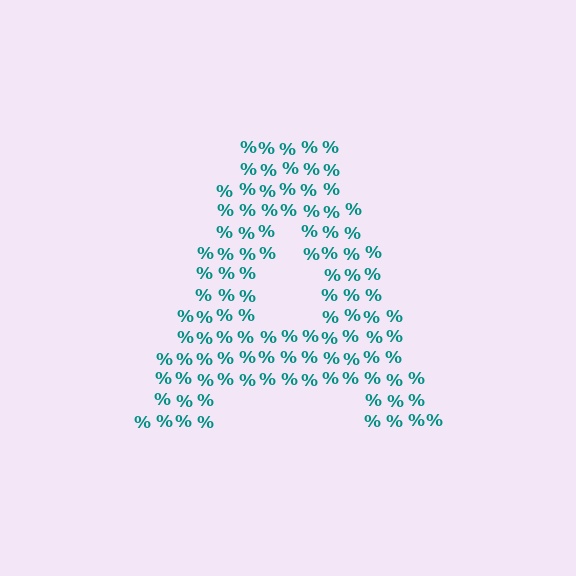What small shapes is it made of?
It is made of small percent signs.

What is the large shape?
The large shape is the letter A.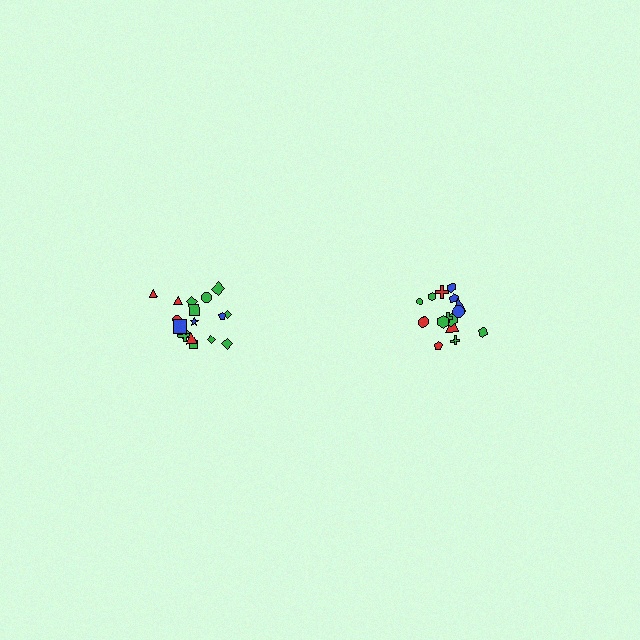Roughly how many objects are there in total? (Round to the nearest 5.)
Roughly 35 objects in total.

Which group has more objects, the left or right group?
The left group.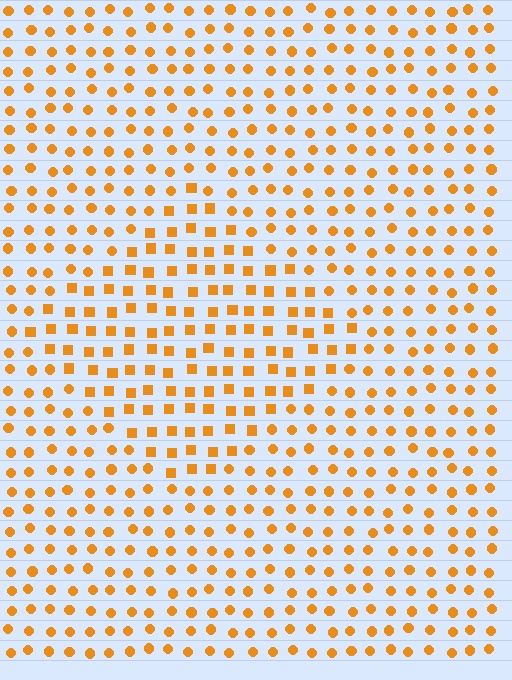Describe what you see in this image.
The image is filled with small orange elements arranged in a uniform grid. A diamond-shaped region contains squares, while the surrounding area contains circles. The boundary is defined purely by the change in element shape.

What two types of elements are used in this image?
The image uses squares inside the diamond region and circles outside it.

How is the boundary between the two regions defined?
The boundary is defined by a change in element shape: squares inside vs. circles outside. All elements share the same color and spacing.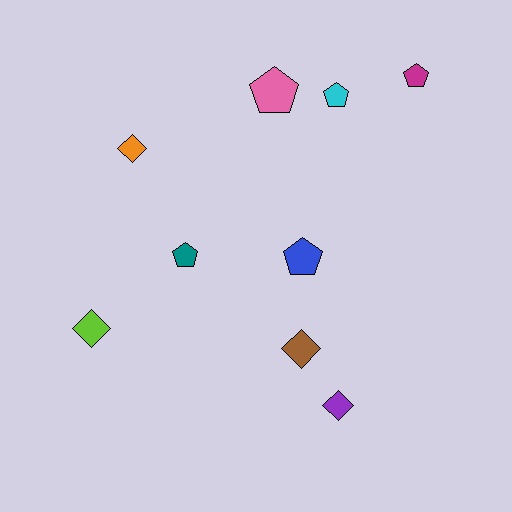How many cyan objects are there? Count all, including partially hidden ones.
There is 1 cyan object.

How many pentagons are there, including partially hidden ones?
There are 5 pentagons.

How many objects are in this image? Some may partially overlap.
There are 9 objects.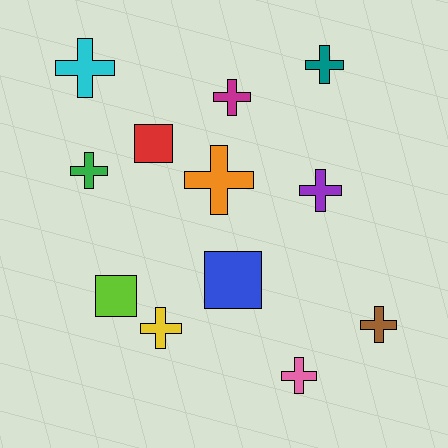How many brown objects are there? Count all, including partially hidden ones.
There is 1 brown object.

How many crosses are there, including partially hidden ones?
There are 9 crosses.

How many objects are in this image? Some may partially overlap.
There are 12 objects.